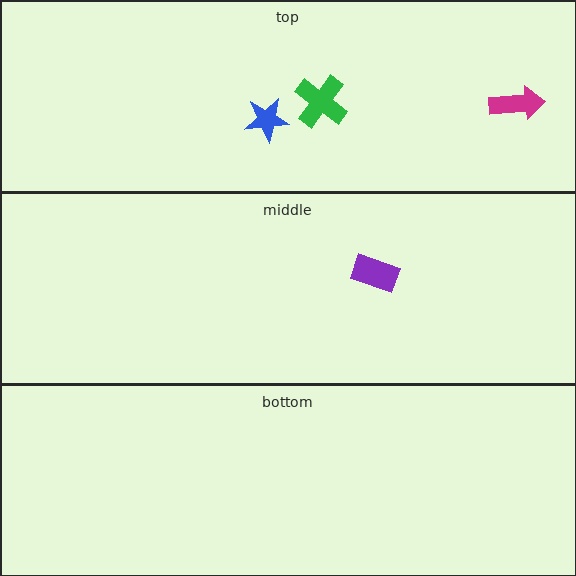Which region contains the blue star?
The top region.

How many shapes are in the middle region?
1.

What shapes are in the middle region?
The purple rectangle.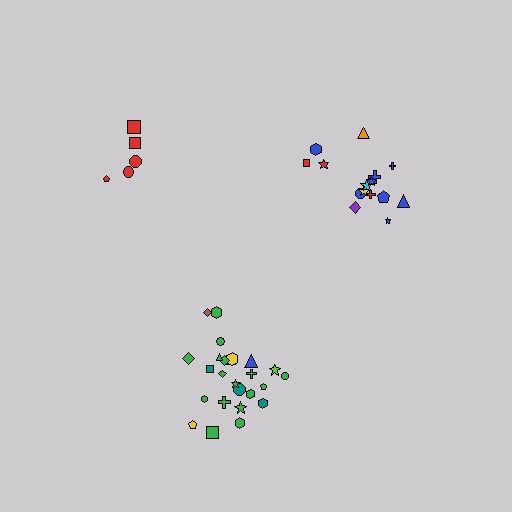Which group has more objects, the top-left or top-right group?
The top-right group.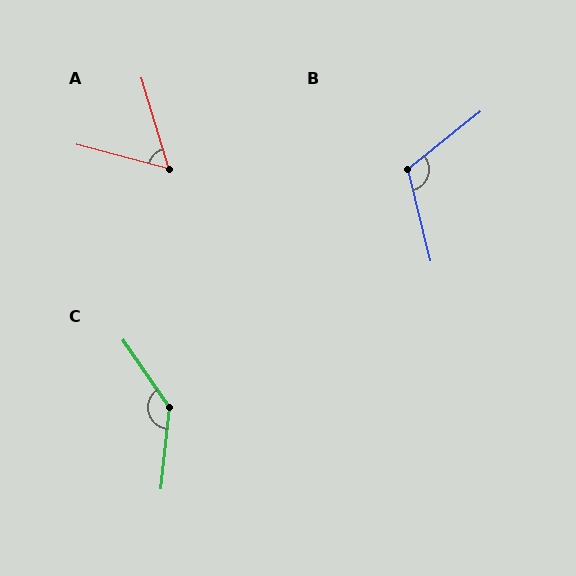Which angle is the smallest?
A, at approximately 58 degrees.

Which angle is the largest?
C, at approximately 139 degrees.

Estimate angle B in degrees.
Approximately 115 degrees.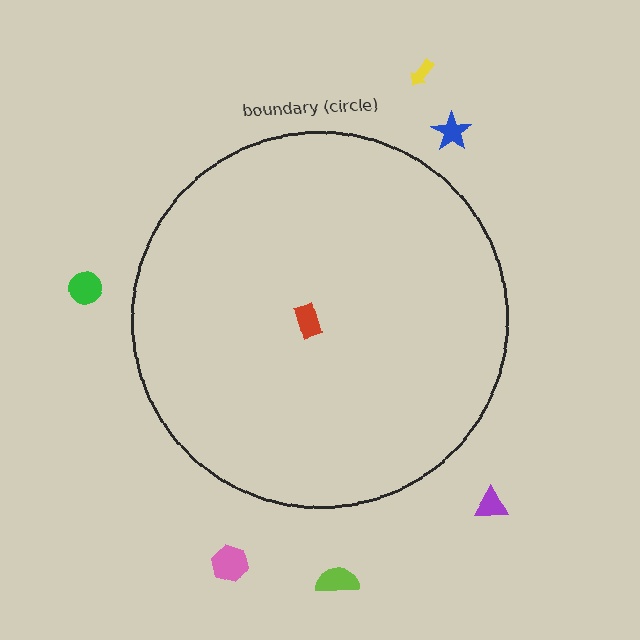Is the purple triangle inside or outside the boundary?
Outside.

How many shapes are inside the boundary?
1 inside, 6 outside.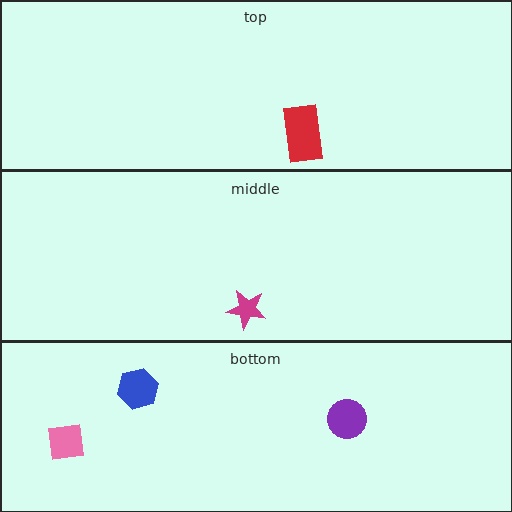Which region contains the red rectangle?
The top region.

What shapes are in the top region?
The red rectangle.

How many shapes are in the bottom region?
3.